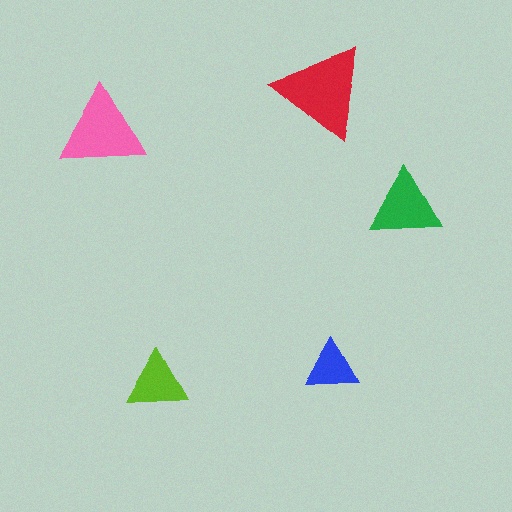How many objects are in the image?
There are 5 objects in the image.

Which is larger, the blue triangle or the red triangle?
The red one.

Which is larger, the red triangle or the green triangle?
The red one.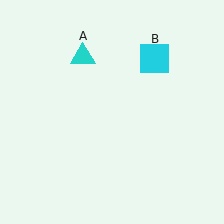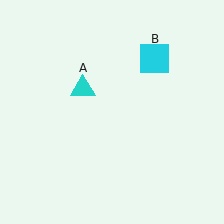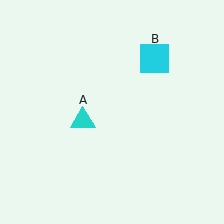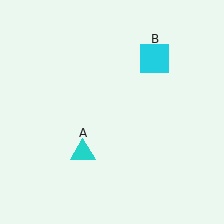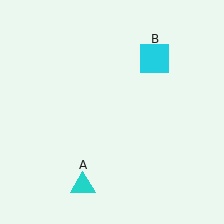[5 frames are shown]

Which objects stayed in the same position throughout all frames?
Cyan square (object B) remained stationary.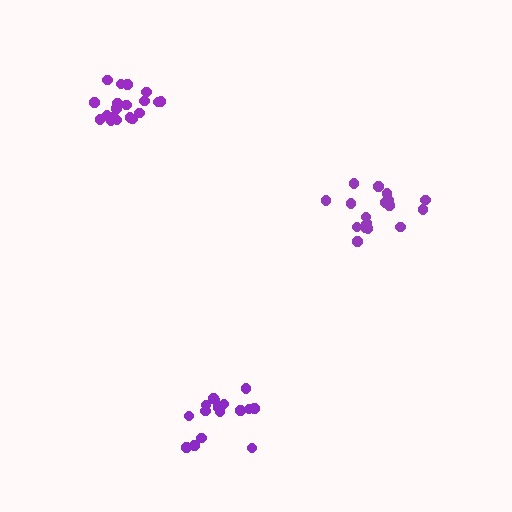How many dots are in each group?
Group 1: 18 dots, Group 2: 16 dots, Group 3: 19 dots (53 total).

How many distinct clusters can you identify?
There are 3 distinct clusters.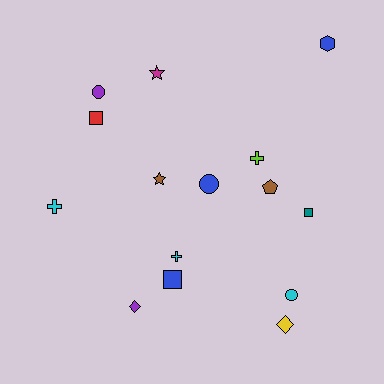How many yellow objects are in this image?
There is 1 yellow object.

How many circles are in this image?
There are 3 circles.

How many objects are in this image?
There are 15 objects.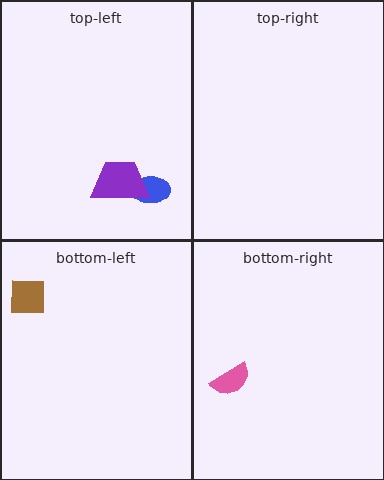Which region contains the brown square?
The bottom-left region.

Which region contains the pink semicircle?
The bottom-right region.